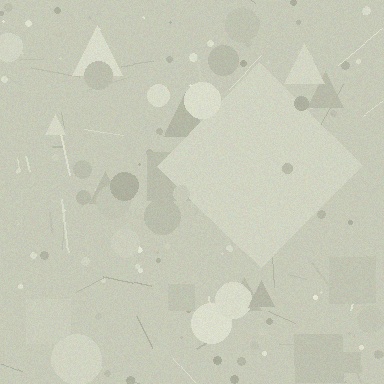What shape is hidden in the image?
A diamond is hidden in the image.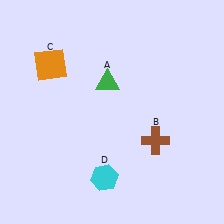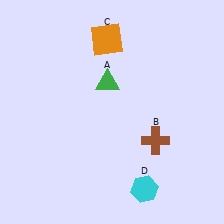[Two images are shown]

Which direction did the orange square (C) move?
The orange square (C) moved right.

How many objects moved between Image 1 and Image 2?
2 objects moved between the two images.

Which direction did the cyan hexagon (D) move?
The cyan hexagon (D) moved right.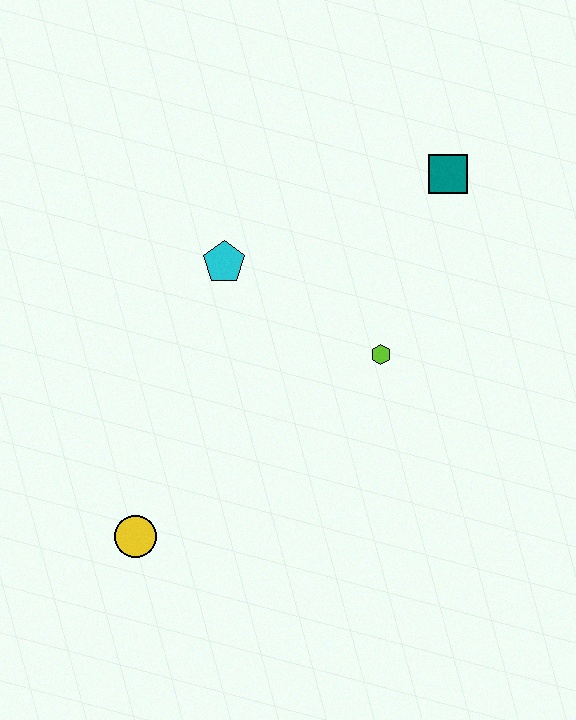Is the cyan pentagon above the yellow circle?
Yes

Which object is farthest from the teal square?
The yellow circle is farthest from the teal square.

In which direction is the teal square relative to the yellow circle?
The teal square is above the yellow circle.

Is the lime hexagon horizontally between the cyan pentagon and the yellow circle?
No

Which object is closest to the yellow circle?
The cyan pentagon is closest to the yellow circle.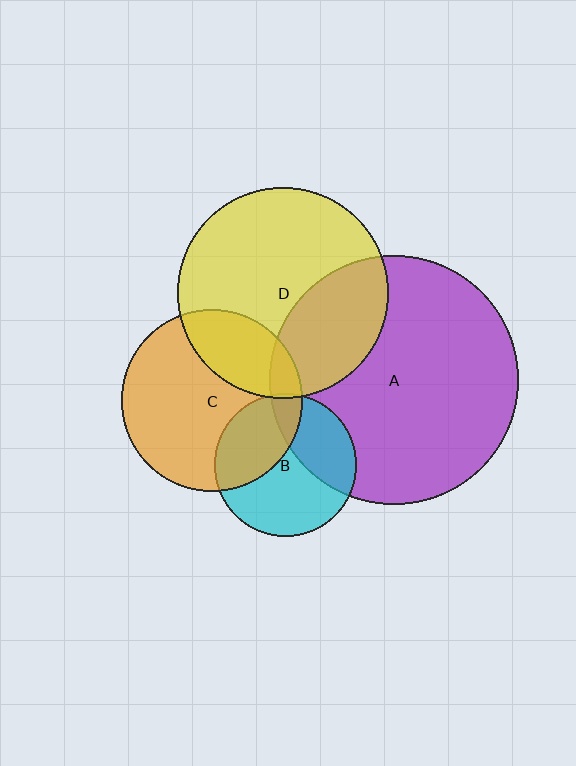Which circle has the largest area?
Circle A (purple).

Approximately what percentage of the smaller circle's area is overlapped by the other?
Approximately 5%.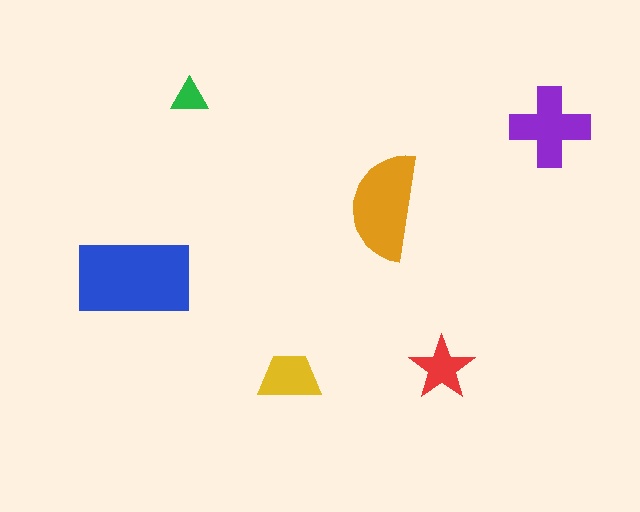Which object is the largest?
The blue rectangle.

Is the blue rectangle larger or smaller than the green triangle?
Larger.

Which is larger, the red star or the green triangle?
The red star.